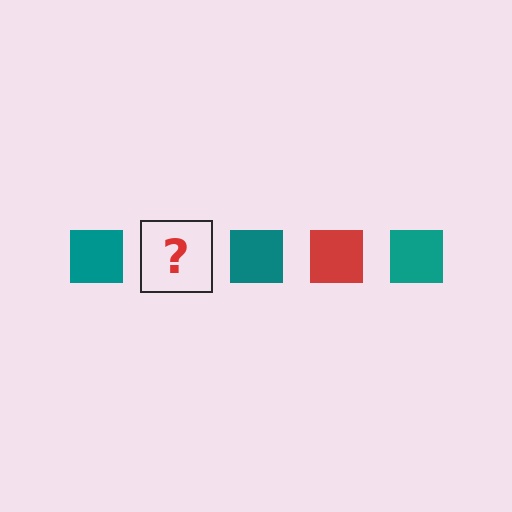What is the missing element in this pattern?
The missing element is a red square.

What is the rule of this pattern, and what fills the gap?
The rule is that the pattern cycles through teal, red squares. The gap should be filled with a red square.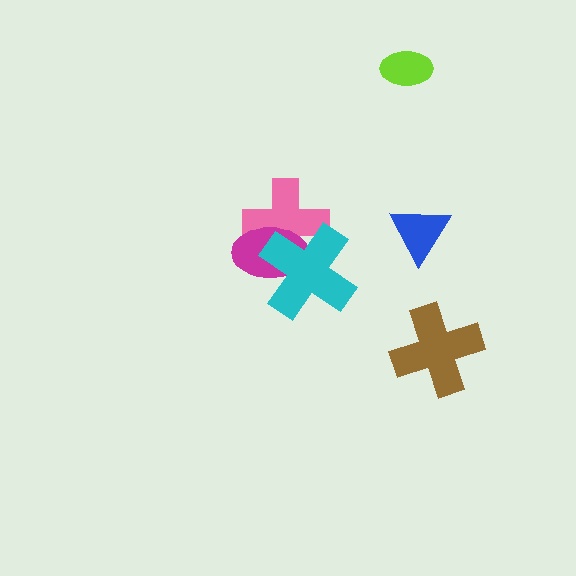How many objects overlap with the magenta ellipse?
2 objects overlap with the magenta ellipse.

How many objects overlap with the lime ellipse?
0 objects overlap with the lime ellipse.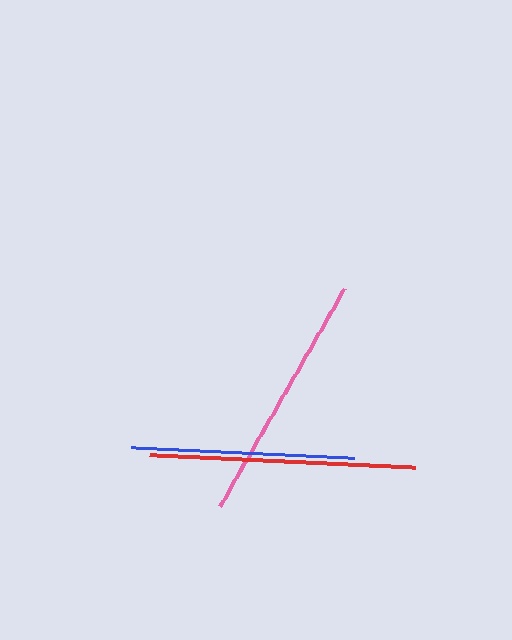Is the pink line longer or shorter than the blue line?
The pink line is longer than the blue line.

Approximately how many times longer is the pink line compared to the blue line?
The pink line is approximately 1.1 times the length of the blue line.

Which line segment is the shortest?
The blue line is the shortest at approximately 224 pixels.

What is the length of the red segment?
The red segment is approximately 265 pixels long.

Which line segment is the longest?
The red line is the longest at approximately 265 pixels.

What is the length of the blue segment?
The blue segment is approximately 224 pixels long.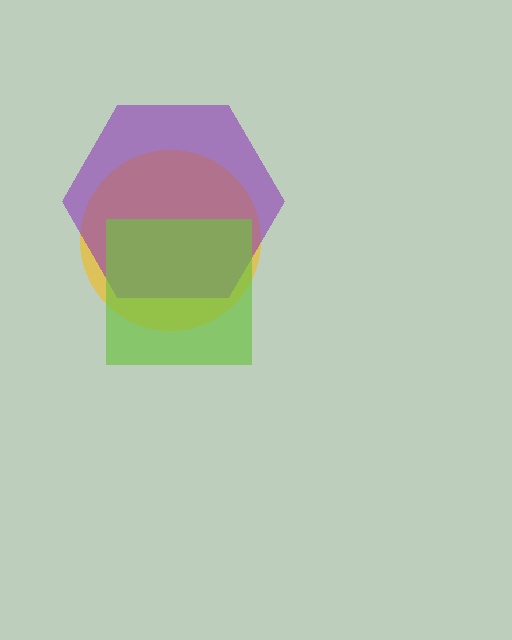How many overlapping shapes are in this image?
There are 3 overlapping shapes in the image.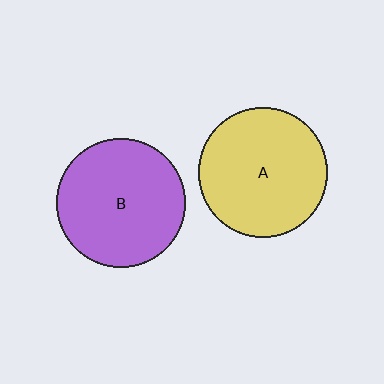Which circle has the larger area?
Circle A (yellow).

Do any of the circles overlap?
No, none of the circles overlap.